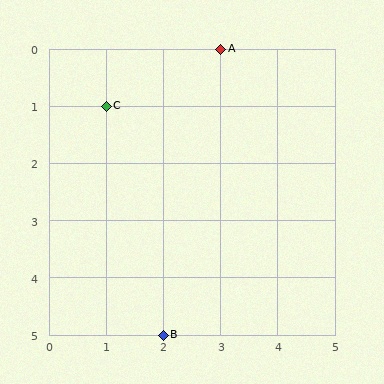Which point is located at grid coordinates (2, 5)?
Point B is at (2, 5).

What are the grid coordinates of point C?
Point C is at grid coordinates (1, 1).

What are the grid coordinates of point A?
Point A is at grid coordinates (3, 0).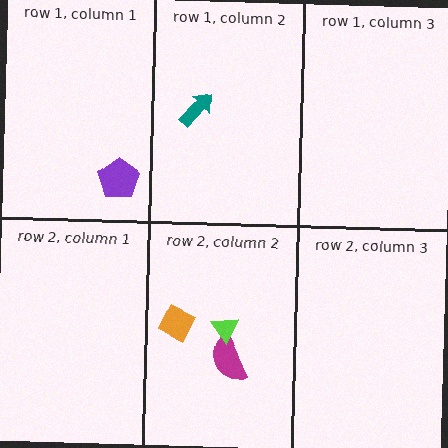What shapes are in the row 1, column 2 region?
The teal arrow.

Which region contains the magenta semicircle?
The row 2, column 2 region.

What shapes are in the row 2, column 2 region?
The magenta semicircle, the lime triangle, the orange diamond.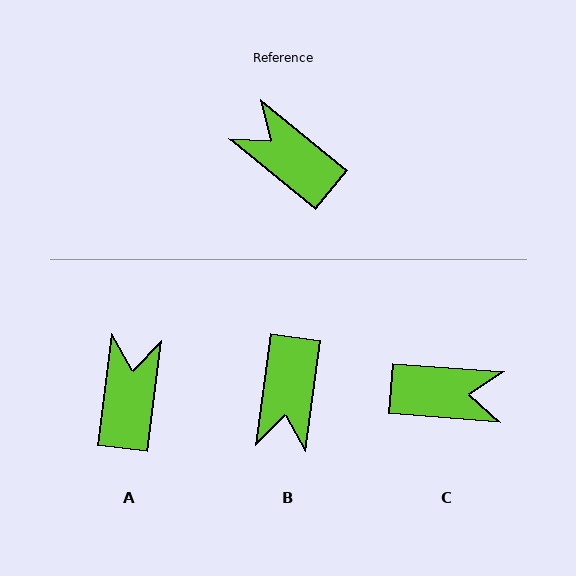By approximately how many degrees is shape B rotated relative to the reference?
Approximately 122 degrees counter-clockwise.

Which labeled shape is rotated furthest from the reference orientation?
C, about 145 degrees away.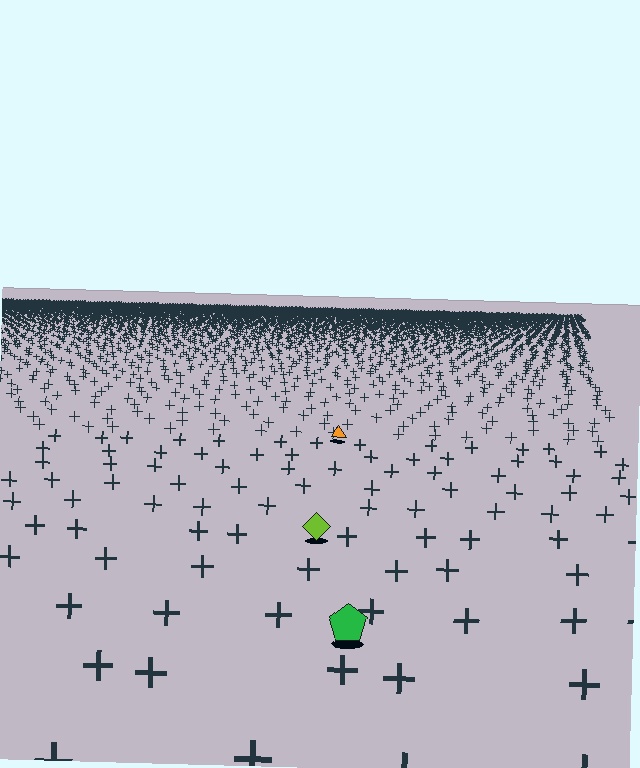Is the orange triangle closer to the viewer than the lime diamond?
No. The lime diamond is closer — you can tell from the texture gradient: the ground texture is coarser near it.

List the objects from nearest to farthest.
From nearest to farthest: the green pentagon, the lime diamond, the orange triangle.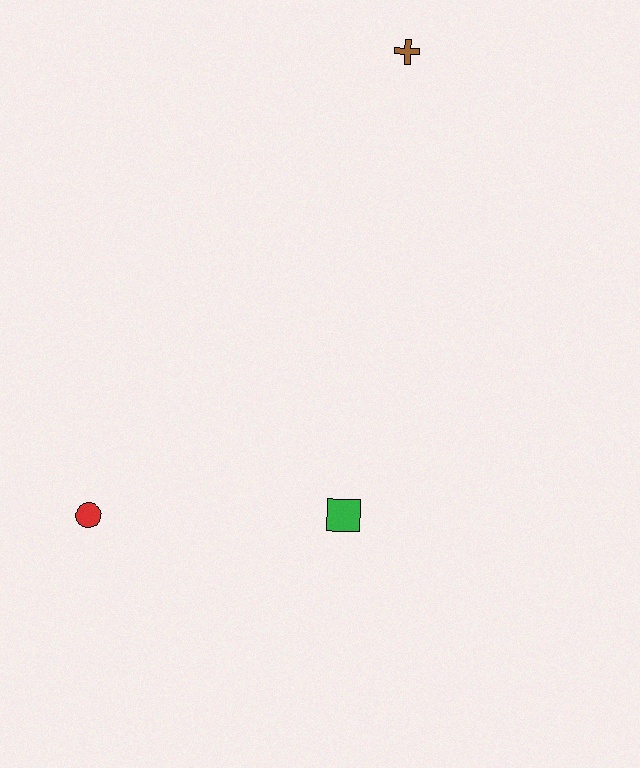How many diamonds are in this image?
There are no diamonds.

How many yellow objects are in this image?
There are no yellow objects.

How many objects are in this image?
There are 3 objects.